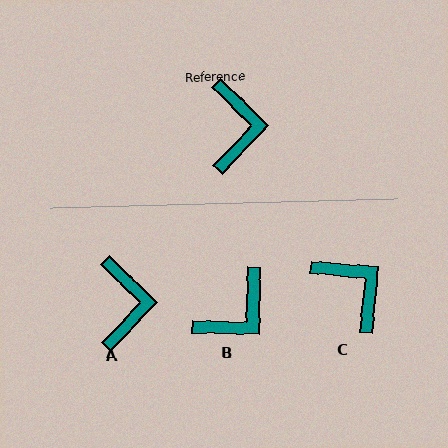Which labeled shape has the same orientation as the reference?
A.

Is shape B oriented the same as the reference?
No, it is off by about 48 degrees.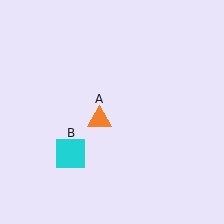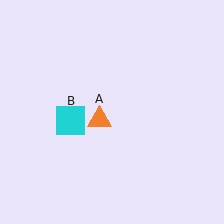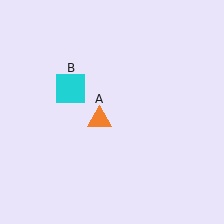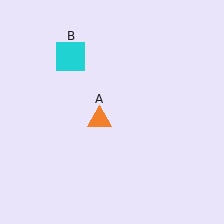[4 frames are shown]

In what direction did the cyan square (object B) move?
The cyan square (object B) moved up.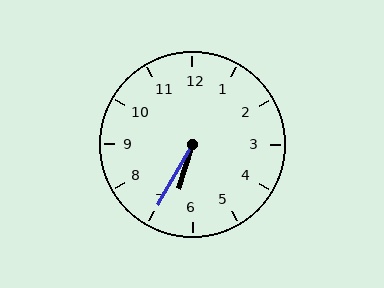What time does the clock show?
6:35.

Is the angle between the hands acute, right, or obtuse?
It is acute.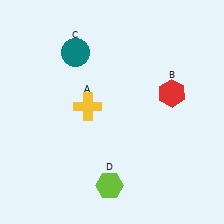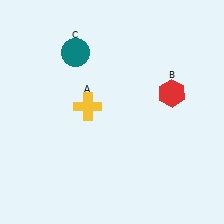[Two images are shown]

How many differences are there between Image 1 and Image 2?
There is 1 difference between the two images.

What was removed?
The lime hexagon (D) was removed in Image 2.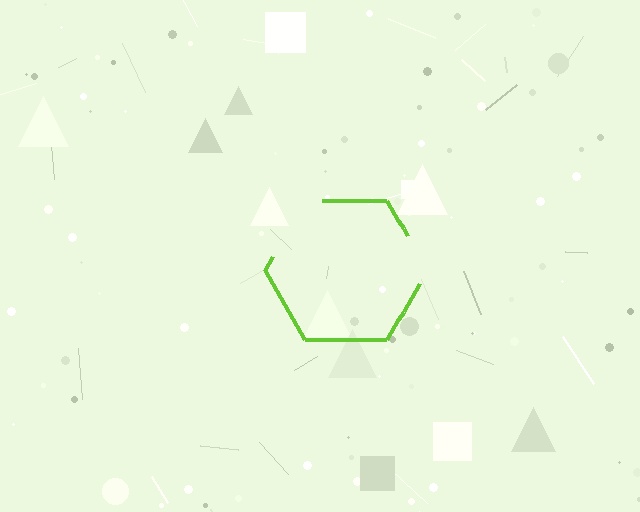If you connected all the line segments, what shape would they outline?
They would outline a hexagon.